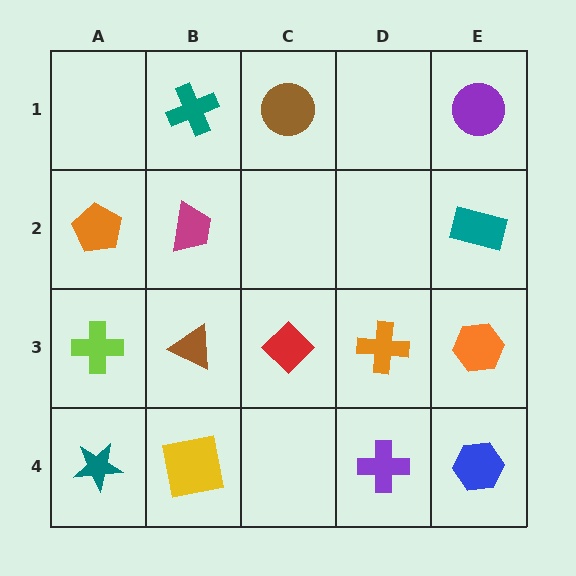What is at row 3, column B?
A brown triangle.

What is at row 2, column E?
A teal rectangle.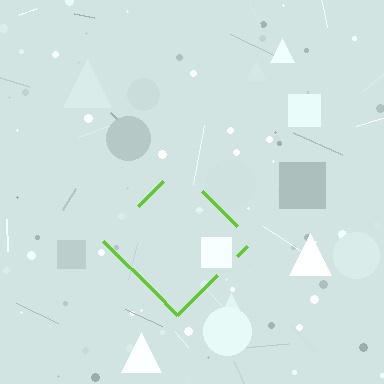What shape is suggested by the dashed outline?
The dashed outline suggests a diamond.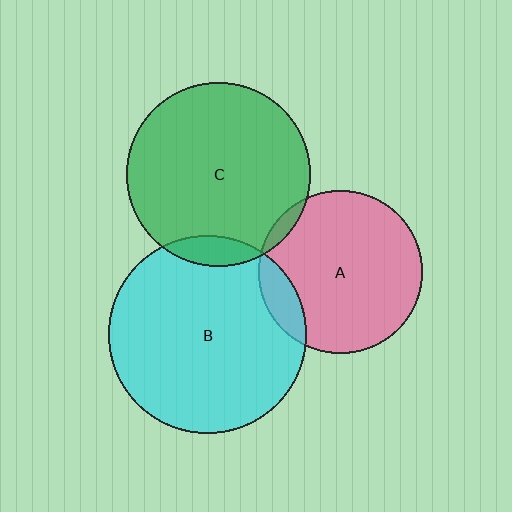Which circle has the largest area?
Circle B (cyan).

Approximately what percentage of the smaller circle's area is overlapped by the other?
Approximately 10%.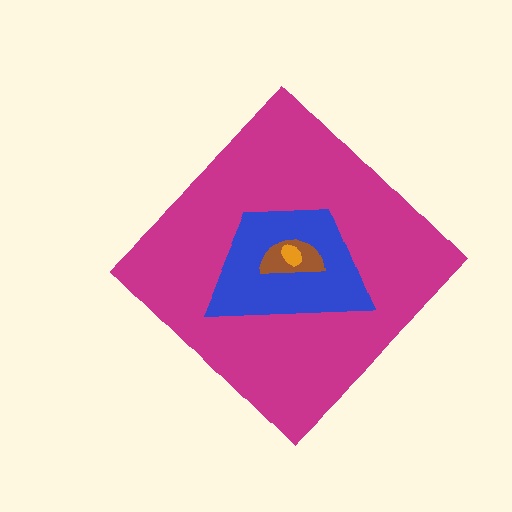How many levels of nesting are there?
4.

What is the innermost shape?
The orange ellipse.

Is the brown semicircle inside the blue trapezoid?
Yes.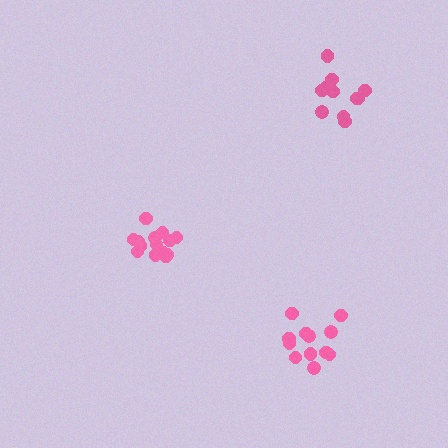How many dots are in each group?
Group 1: 14 dots, Group 2: 11 dots, Group 3: 12 dots (37 total).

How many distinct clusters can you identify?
There are 3 distinct clusters.